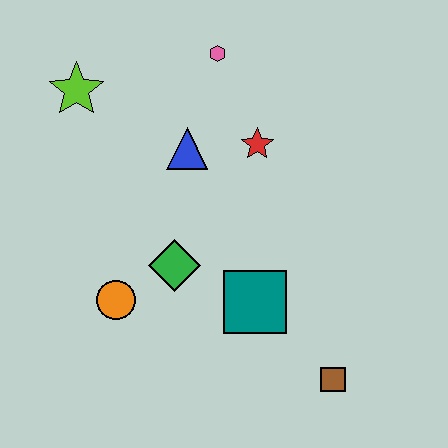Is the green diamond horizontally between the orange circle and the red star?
Yes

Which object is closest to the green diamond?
The orange circle is closest to the green diamond.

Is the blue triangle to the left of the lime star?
No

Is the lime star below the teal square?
No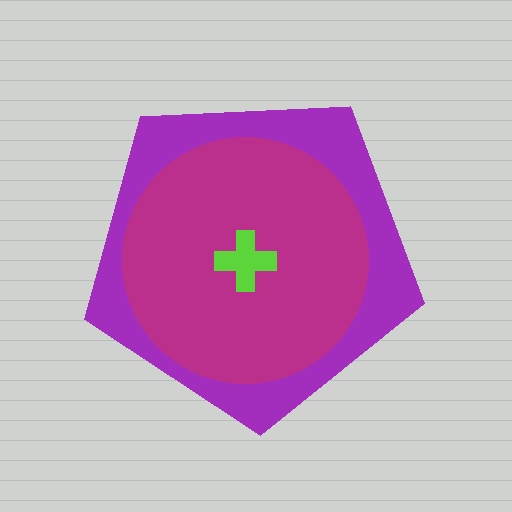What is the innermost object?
The lime cross.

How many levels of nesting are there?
3.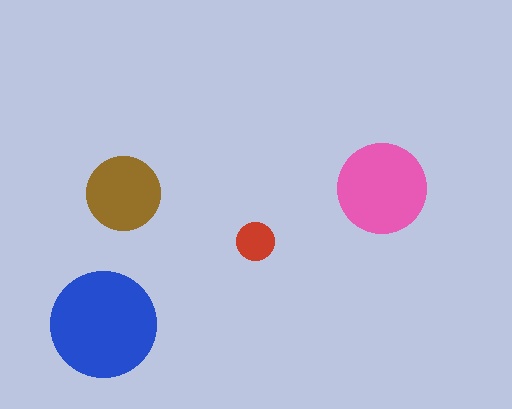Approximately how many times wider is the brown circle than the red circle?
About 2 times wider.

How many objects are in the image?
There are 4 objects in the image.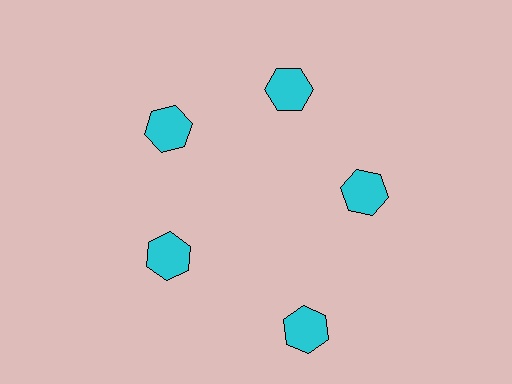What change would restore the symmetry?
The symmetry would be restored by moving it inward, back onto the ring so that all 5 hexagons sit at equal angles and equal distance from the center.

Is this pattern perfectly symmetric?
No. The 5 cyan hexagons are arranged in a ring, but one element near the 5 o'clock position is pushed outward from the center, breaking the 5-fold rotational symmetry.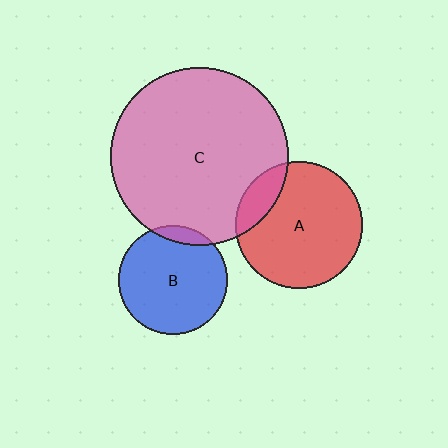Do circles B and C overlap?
Yes.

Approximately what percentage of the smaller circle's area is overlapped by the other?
Approximately 10%.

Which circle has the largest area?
Circle C (pink).